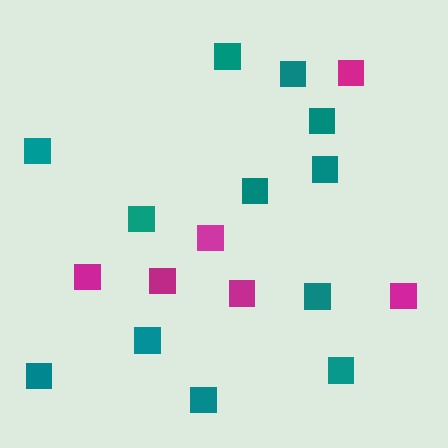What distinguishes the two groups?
There are 2 groups: one group of teal squares (12) and one group of magenta squares (6).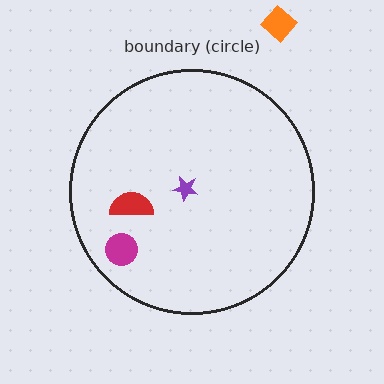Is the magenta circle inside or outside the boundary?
Inside.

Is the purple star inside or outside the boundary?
Inside.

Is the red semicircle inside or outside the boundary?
Inside.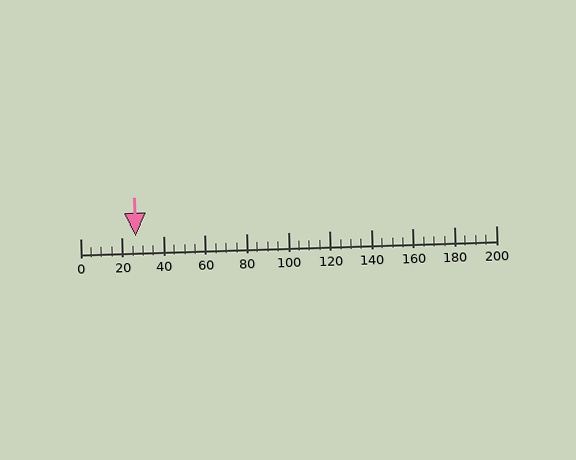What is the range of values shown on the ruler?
The ruler shows values from 0 to 200.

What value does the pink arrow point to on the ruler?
The pink arrow points to approximately 27.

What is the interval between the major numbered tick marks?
The major tick marks are spaced 20 units apart.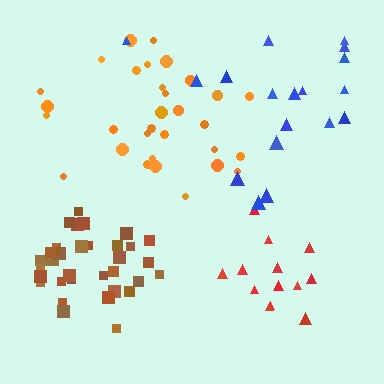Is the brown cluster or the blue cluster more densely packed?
Brown.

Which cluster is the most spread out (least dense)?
Blue.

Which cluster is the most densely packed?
Brown.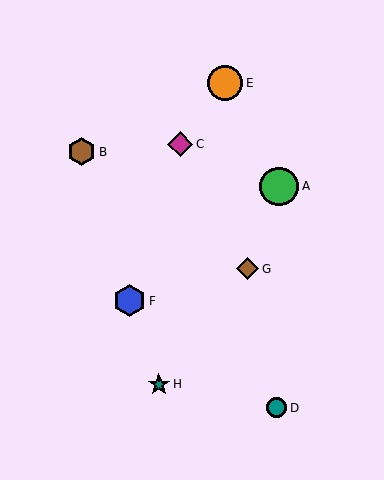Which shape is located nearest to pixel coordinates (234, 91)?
The orange circle (labeled E) at (225, 83) is nearest to that location.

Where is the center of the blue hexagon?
The center of the blue hexagon is at (130, 301).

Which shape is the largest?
The green circle (labeled A) is the largest.